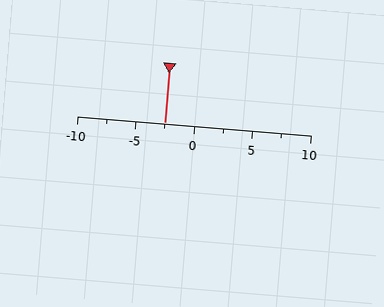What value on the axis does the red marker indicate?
The marker indicates approximately -2.5.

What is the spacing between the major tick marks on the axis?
The major ticks are spaced 5 apart.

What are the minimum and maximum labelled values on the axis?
The axis runs from -10 to 10.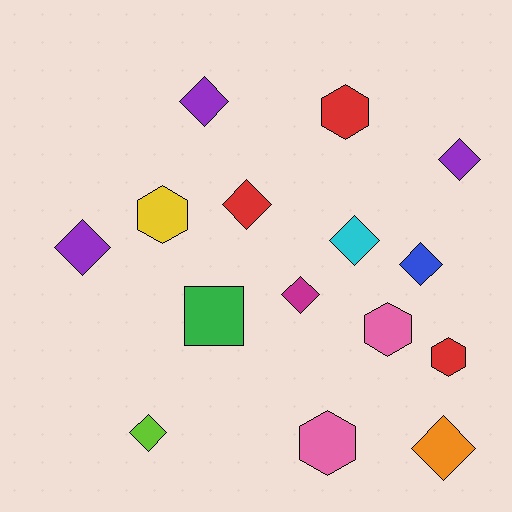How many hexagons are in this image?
There are 5 hexagons.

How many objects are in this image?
There are 15 objects.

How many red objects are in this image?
There are 3 red objects.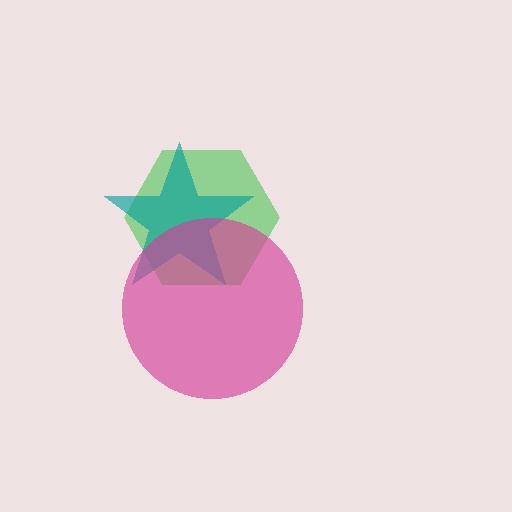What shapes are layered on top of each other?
The layered shapes are: a green hexagon, a teal star, a magenta circle.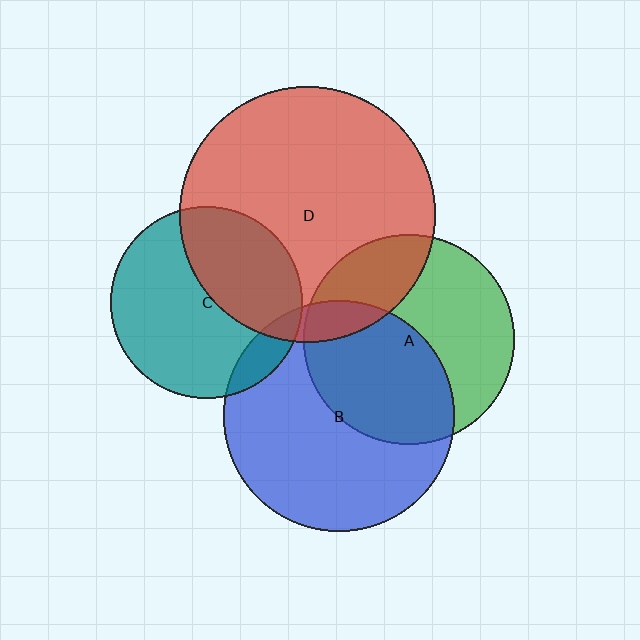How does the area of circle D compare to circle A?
Approximately 1.5 times.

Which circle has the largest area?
Circle D (red).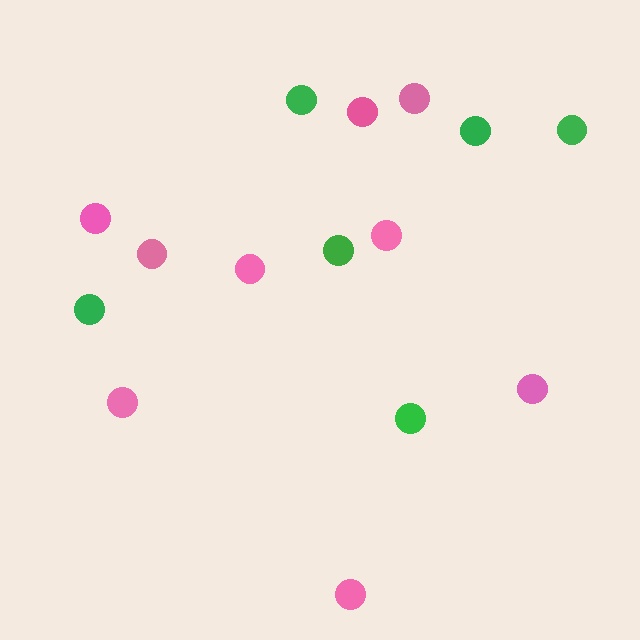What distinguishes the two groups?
There are 2 groups: one group of pink circles (9) and one group of green circles (6).